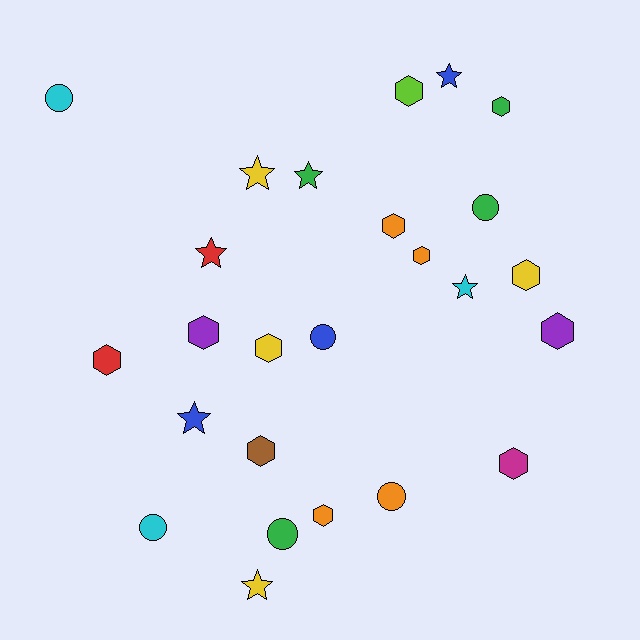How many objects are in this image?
There are 25 objects.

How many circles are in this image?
There are 6 circles.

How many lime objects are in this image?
There is 1 lime object.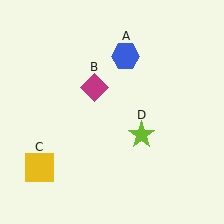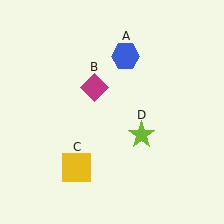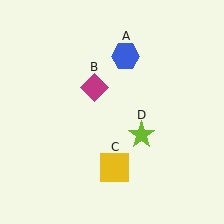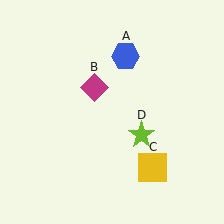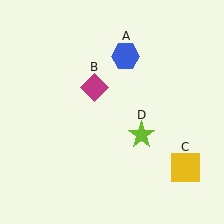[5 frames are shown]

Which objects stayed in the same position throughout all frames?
Blue hexagon (object A) and magenta diamond (object B) and lime star (object D) remained stationary.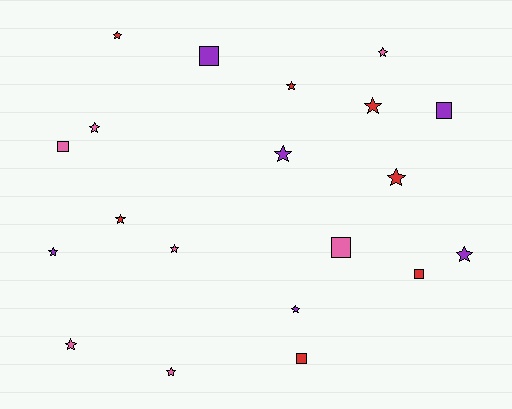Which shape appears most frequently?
Star, with 14 objects.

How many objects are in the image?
There are 20 objects.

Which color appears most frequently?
Pink, with 7 objects.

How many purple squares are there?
There are 2 purple squares.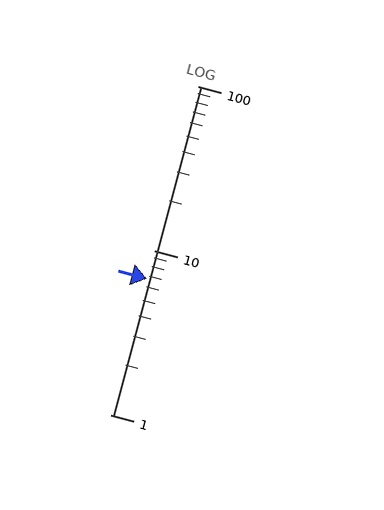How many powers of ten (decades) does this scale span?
The scale spans 2 decades, from 1 to 100.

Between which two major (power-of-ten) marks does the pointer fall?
The pointer is between 1 and 10.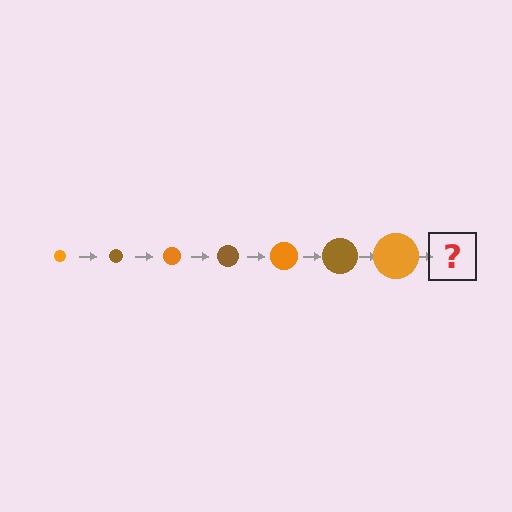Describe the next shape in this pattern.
It should be a brown circle, larger than the previous one.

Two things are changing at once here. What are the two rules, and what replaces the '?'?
The two rules are that the circle grows larger each step and the color cycles through orange and brown. The '?' should be a brown circle, larger than the previous one.